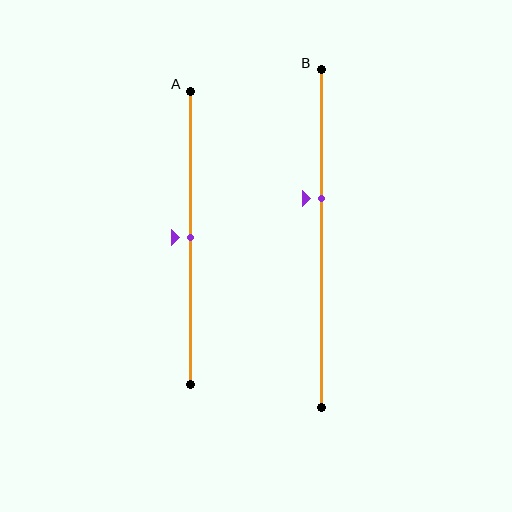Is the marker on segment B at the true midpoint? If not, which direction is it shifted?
No, the marker on segment B is shifted upward by about 12% of the segment length.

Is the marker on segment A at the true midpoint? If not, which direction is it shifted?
Yes, the marker on segment A is at the true midpoint.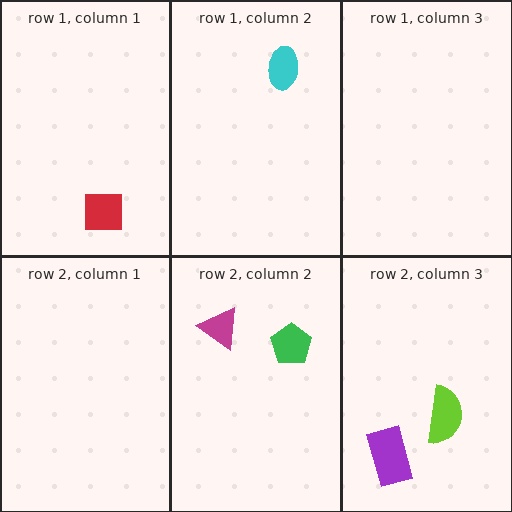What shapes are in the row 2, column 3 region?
The lime semicircle, the purple rectangle.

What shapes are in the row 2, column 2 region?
The magenta triangle, the green pentagon.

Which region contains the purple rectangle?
The row 2, column 3 region.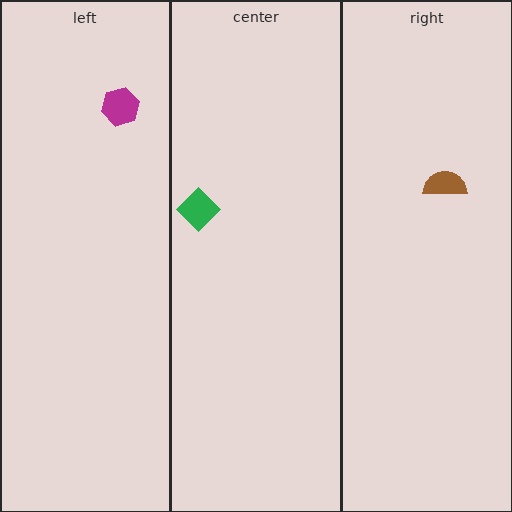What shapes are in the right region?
The brown semicircle.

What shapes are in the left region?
The magenta hexagon.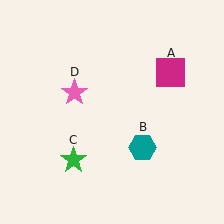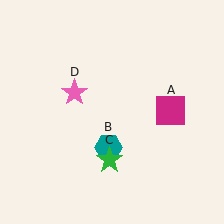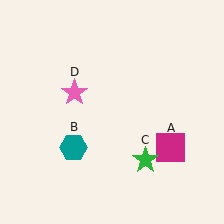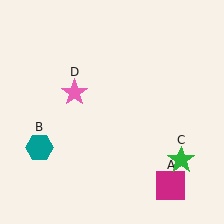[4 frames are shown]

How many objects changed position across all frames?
3 objects changed position: magenta square (object A), teal hexagon (object B), green star (object C).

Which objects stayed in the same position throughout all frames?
Pink star (object D) remained stationary.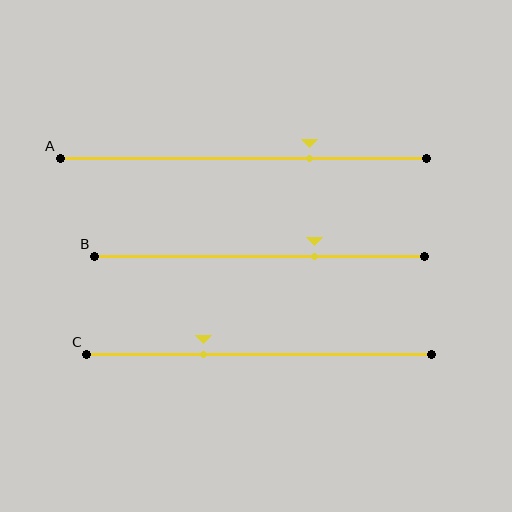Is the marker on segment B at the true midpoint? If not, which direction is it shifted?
No, the marker on segment B is shifted to the right by about 17% of the segment length.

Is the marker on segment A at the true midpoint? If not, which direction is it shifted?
No, the marker on segment A is shifted to the right by about 18% of the segment length.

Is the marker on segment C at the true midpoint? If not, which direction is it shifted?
No, the marker on segment C is shifted to the left by about 16% of the segment length.